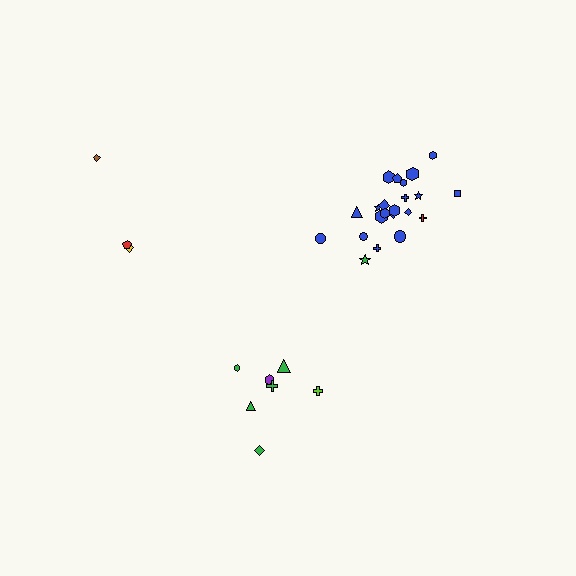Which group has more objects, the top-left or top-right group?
The top-right group.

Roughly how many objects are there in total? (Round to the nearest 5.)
Roughly 30 objects in total.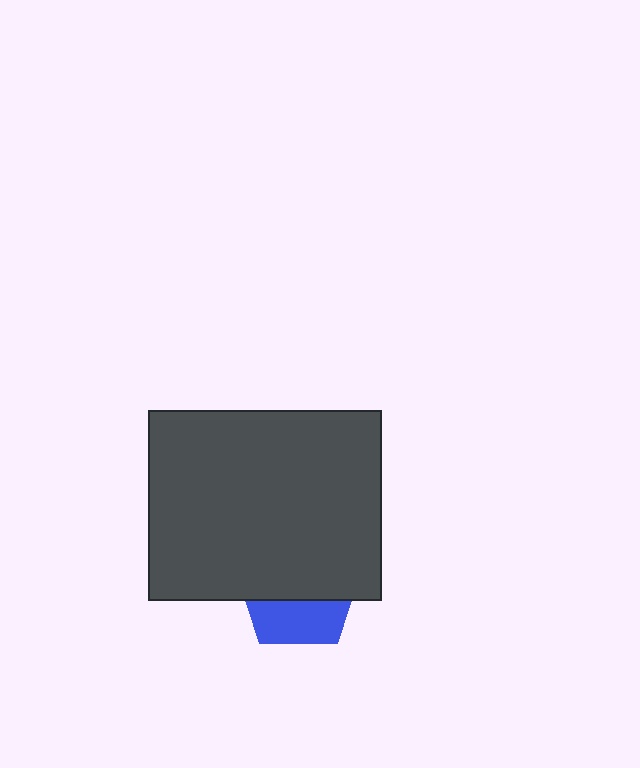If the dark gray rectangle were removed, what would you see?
You would see the complete blue pentagon.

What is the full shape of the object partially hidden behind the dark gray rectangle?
The partially hidden object is a blue pentagon.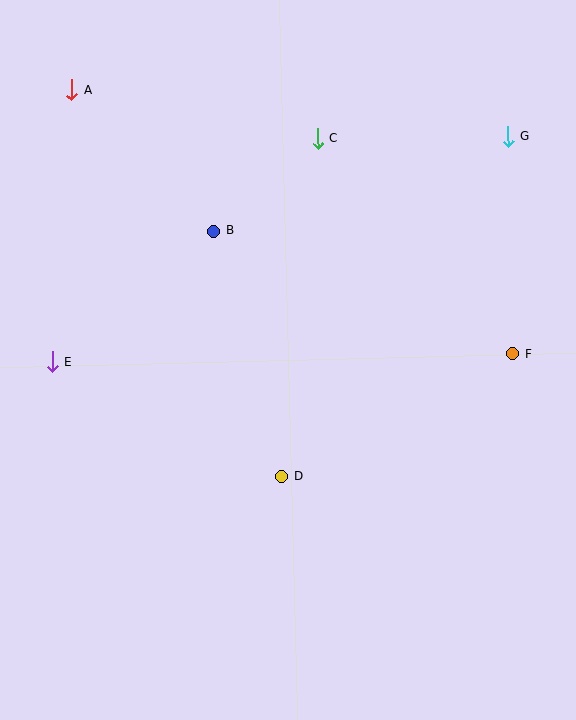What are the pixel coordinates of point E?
Point E is at (52, 362).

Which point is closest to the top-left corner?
Point A is closest to the top-left corner.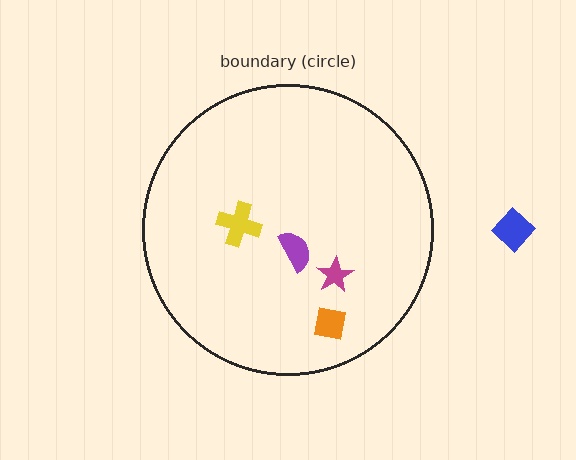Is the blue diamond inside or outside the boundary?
Outside.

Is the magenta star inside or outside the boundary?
Inside.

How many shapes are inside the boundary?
4 inside, 1 outside.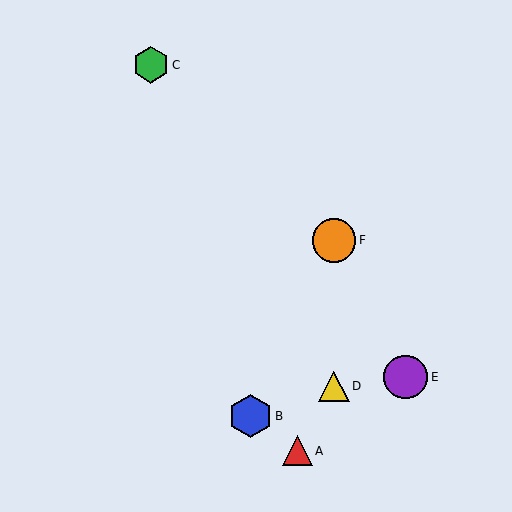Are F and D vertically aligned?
Yes, both are at x≈334.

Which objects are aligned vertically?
Objects D, F are aligned vertically.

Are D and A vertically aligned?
No, D is at x≈334 and A is at x≈297.